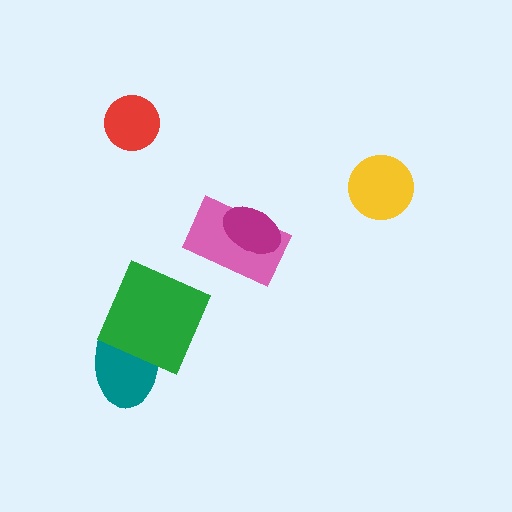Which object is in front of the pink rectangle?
The magenta ellipse is in front of the pink rectangle.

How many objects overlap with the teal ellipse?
1 object overlaps with the teal ellipse.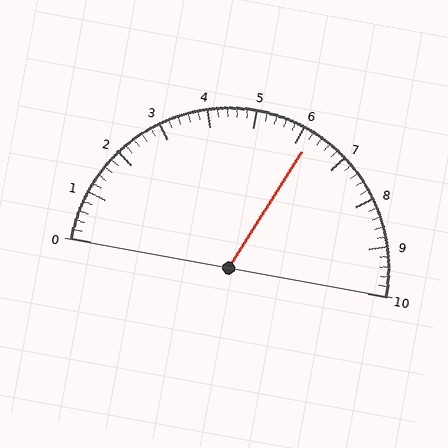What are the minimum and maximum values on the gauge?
The gauge ranges from 0 to 10.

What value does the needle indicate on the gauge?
The needle indicates approximately 6.2.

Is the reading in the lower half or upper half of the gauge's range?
The reading is in the upper half of the range (0 to 10).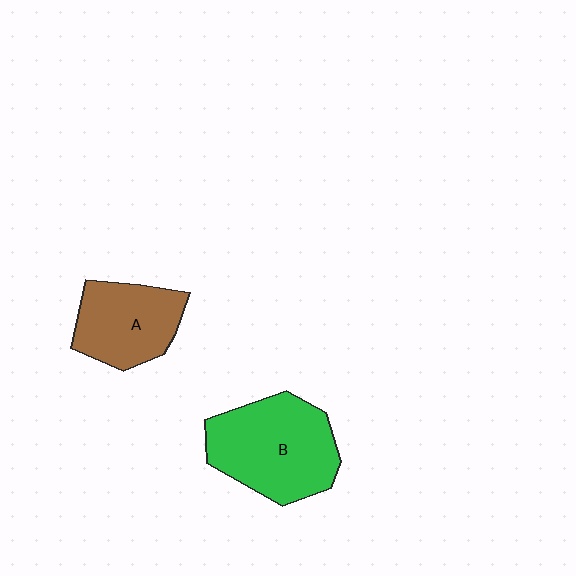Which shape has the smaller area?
Shape A (brown).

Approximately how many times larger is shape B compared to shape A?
Approximately 1.4 times.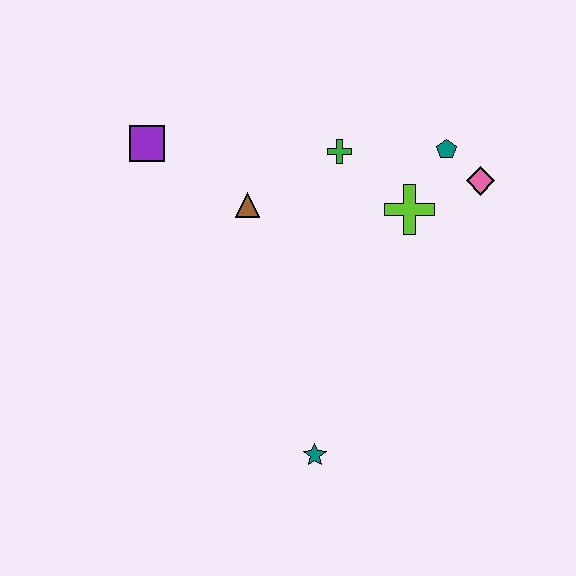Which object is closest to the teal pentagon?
The pink diamond is closest to the teal pentagon.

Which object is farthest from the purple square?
The teal star is farthest from the purple square.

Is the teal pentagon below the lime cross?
No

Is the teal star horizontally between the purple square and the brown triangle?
No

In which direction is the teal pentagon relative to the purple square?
The teal pentagon is to the right of the purple square.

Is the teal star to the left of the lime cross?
Yes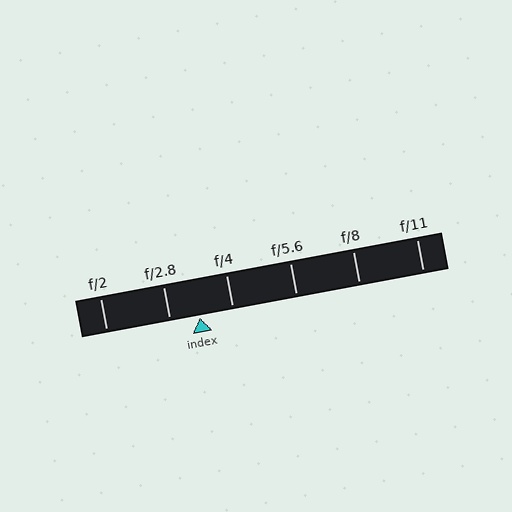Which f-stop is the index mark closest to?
The index mark is closest to f/2.8.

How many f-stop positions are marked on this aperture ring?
There are 6 f-stop positions marked.